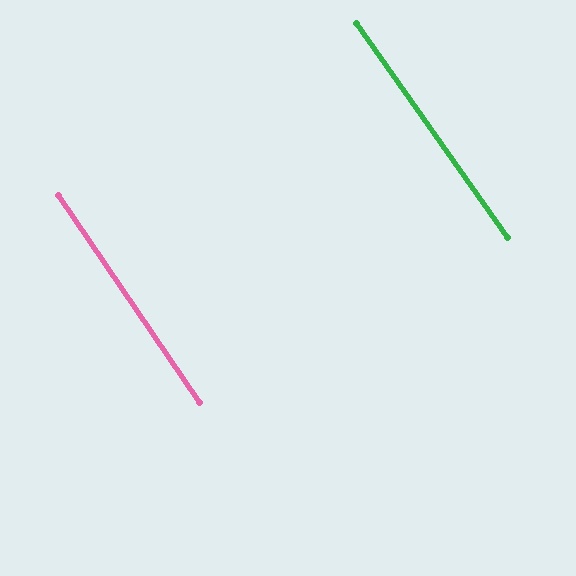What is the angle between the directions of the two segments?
Approximately 1 degree.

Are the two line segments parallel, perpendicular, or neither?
Parallel — their directions differ by only 1.0°.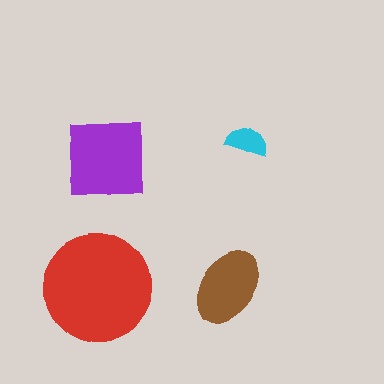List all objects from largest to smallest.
The red circle, the purple square, the brown ellipse, the cyan semicircle.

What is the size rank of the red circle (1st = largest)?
1st.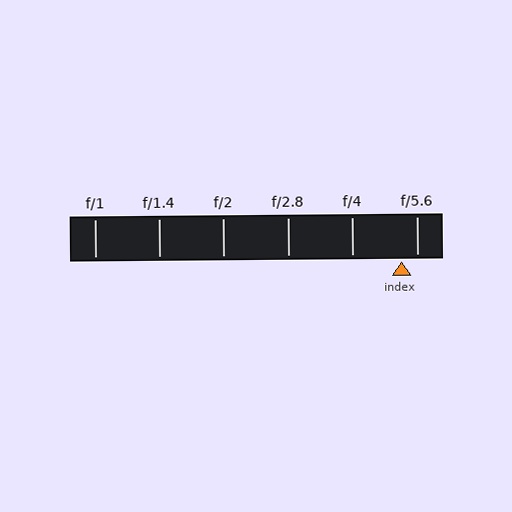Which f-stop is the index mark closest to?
The index mark is closest to f/5.6.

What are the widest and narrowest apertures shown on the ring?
The widest aperture shown is f/1 and the narrowest is f/5.6.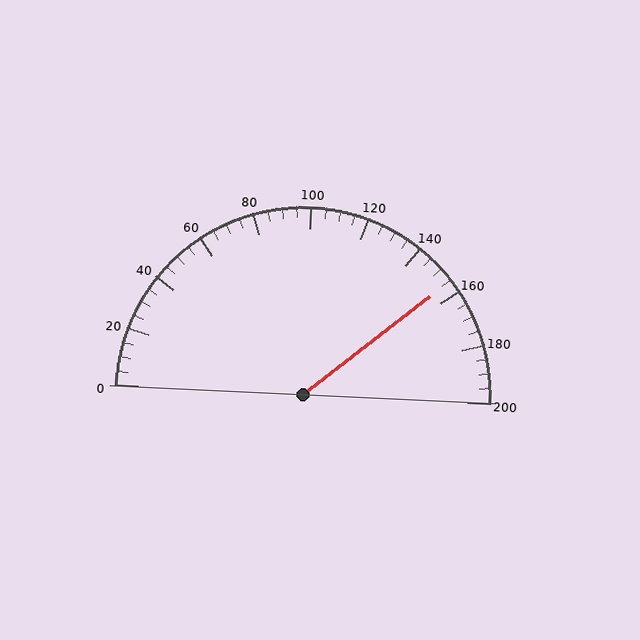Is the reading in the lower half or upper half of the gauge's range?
The reading is in the upper half of the range (0 to 200).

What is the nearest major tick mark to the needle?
The nearest major tick mark is 160.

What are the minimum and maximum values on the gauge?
The gauge ranges from 0 to 200.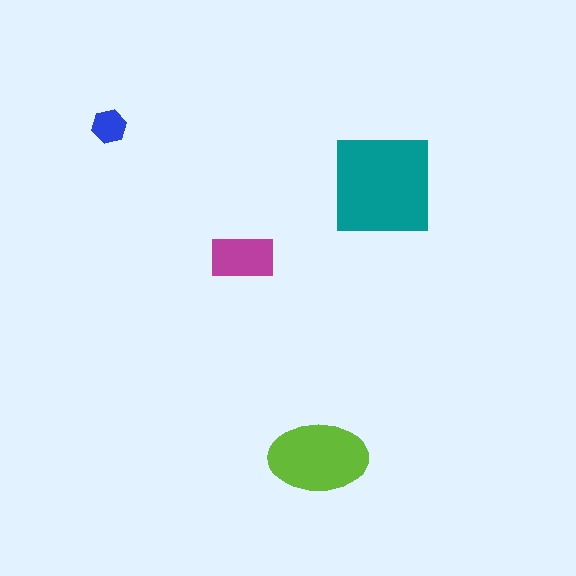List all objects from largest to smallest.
The teal square, the lime ellipse, the magenta rectangle, the blue hexagon.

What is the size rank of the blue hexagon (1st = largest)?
4th.